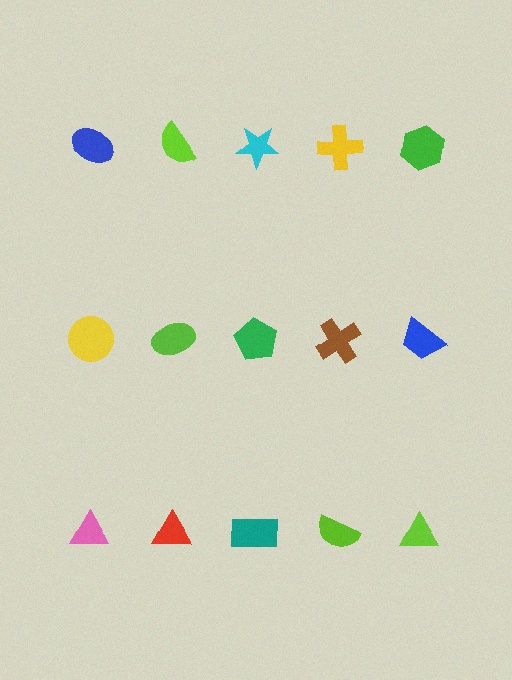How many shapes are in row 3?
5 shapes.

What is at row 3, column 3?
A teal rectangle.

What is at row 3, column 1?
A pink triangle.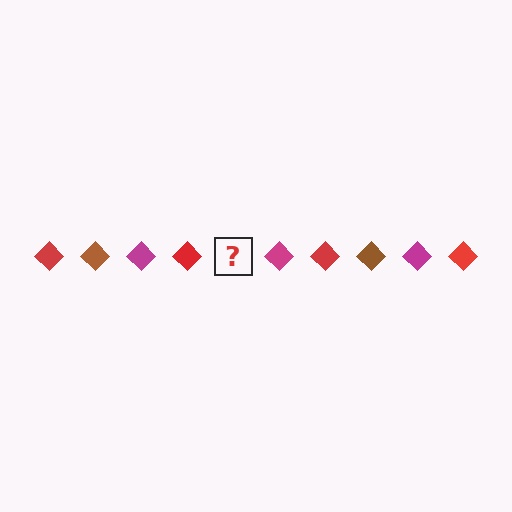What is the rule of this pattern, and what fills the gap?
The rule is that the pattern cycles through red, brown, magenta diamonds. The gap should be filled with a brown diamond.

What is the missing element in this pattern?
The missing element is a brown diamond.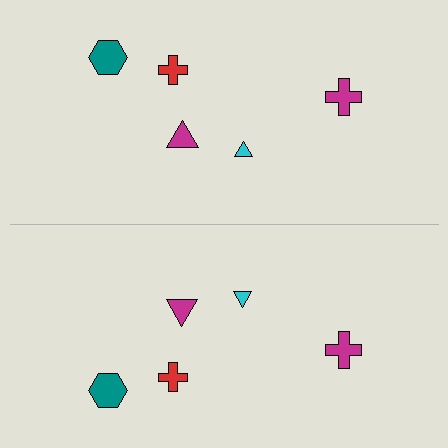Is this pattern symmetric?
Yes, this pattern has bilateral (reflection) symmetry.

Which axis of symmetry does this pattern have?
The pattern has a horizontal axis of symmetry running through the center of the image.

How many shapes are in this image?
There are 10 shapes in this image.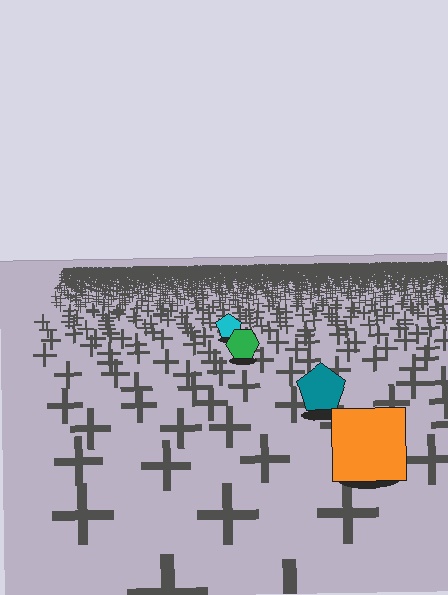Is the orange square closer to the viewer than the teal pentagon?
Yes. The orange square is closer — you can tell from the texture gradient: the ground texture is coarser near it.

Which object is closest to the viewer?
The orange square is closest. The texture marks near it are larger and more spread out.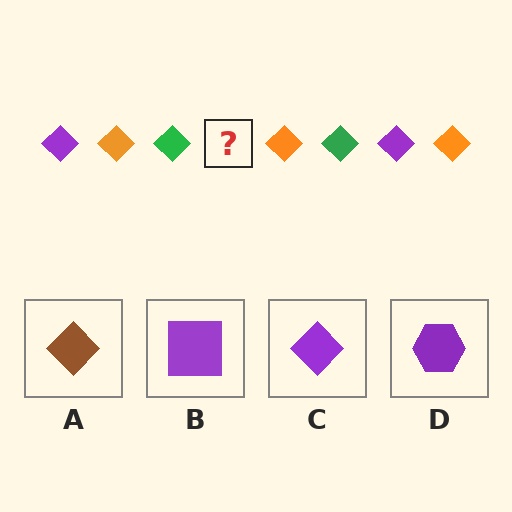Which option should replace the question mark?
Option C.